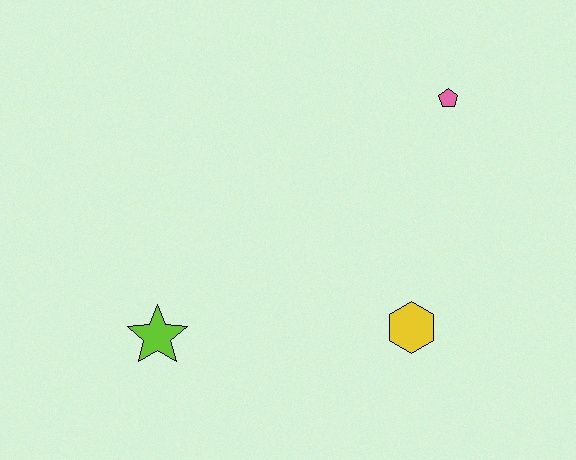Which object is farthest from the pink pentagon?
The lime star is farthest from the pink pentagon.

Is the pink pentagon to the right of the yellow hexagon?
Yes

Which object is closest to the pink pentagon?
The yellow hexagon is closest to the pink pentagon.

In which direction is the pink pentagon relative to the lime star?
The pink pentagon is to the right of the lime star.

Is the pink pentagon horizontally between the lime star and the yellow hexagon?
No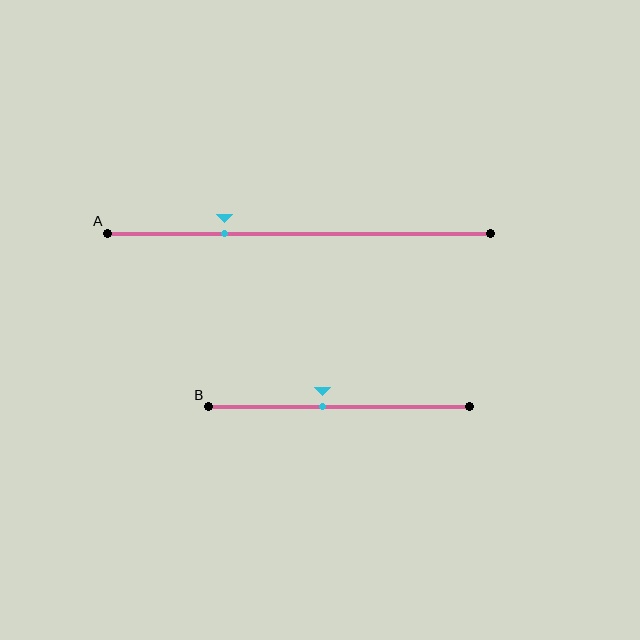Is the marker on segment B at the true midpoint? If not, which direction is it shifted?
No, the marker on segment B is shifted to the left by about 6% of the segment length.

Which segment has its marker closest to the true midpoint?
Segment B has its marker closest to the true midpoint.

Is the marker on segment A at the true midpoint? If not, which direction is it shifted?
No, the marker on segment A is shifted to the left by about 19% of the segment length.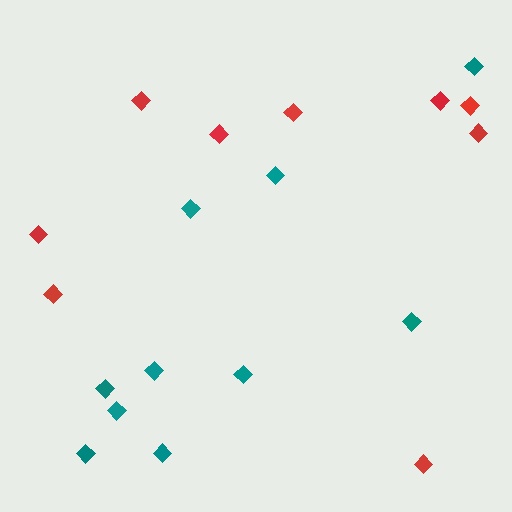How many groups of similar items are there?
There are 2 groups: one group of red diamonds (9) and one group of teal diamonds (10).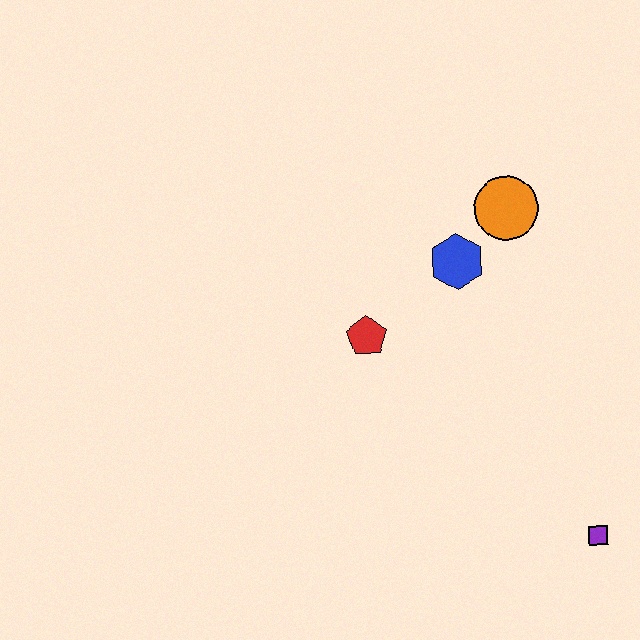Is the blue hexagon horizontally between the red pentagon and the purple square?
Yes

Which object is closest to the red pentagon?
The blue hexagon is closest to the red pentagon.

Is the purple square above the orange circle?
No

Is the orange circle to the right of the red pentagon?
Yes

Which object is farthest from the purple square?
The orange circle is farthest from the purple square.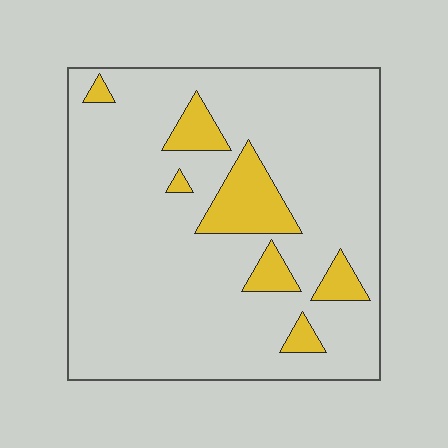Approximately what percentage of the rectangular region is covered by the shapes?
Approximately 15%.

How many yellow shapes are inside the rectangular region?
7.